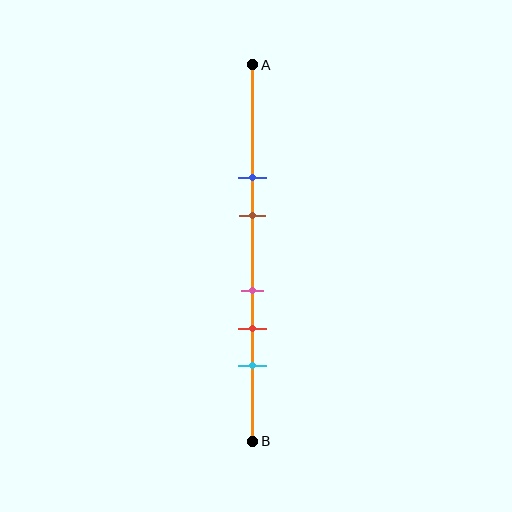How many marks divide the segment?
There are 5 marks dividing the segment.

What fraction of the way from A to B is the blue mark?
The blue mark is approximately 30% (0.3) of the way from A to B.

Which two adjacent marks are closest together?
The pink and red marks are the closest adjacent pair.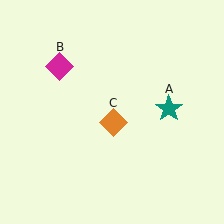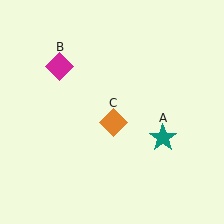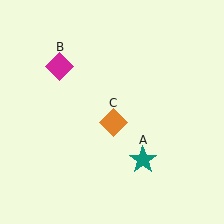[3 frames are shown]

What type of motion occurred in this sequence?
The teal star (object A) rotated clockwise around the center of the scene.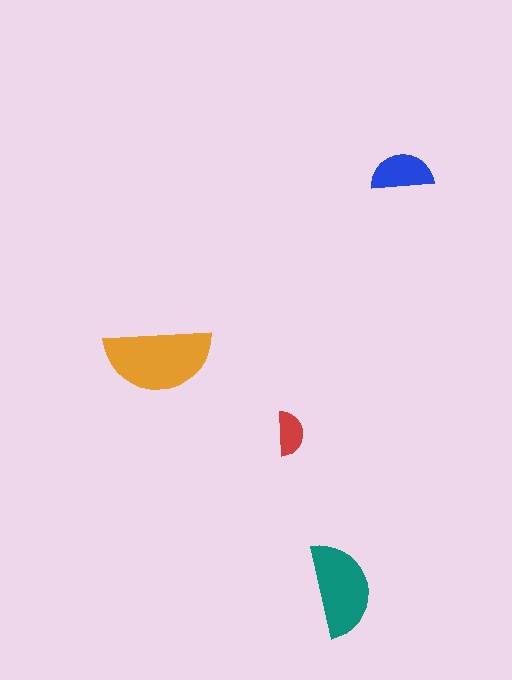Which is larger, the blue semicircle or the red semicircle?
The blue one.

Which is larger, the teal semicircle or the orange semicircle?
The orange one.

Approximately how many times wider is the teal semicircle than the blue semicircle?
About 1.5 times wider.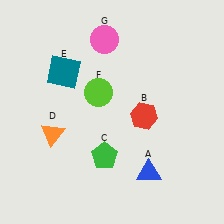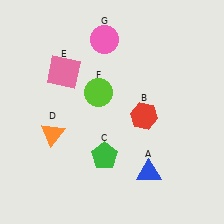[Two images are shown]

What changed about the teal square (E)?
In Image 1, E is teal. In Image 2, it changed to pink.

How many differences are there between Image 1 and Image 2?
There is 1 difference between the two images.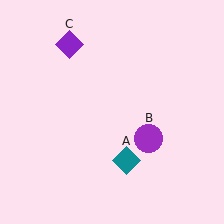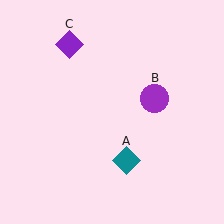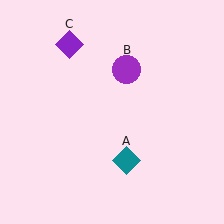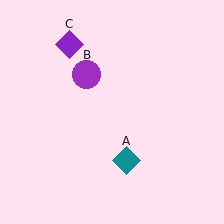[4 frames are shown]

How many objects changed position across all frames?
1 object changed position: purple circle (object B).